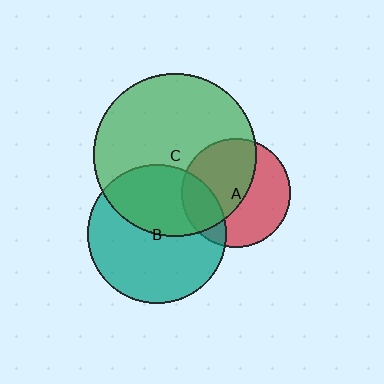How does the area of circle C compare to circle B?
Approximately 1.4 times.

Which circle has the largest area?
Circle C (green).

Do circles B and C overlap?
Yes.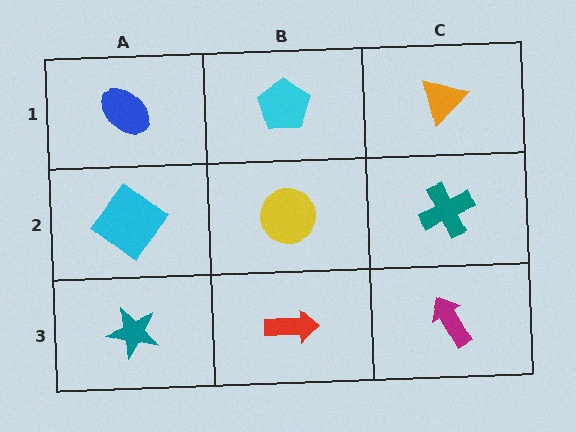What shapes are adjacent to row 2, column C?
An orange triangle (row 1, column C), a magenta arrow (row 3, column C), a yellow circle (row 2, column B).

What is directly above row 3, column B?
A yellow circle.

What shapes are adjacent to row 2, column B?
A cyan pentagon (row 1, column B), a red arrow (row 3, column B), a cyan diamond (row 2, column A), a teal cross (row 2, column C).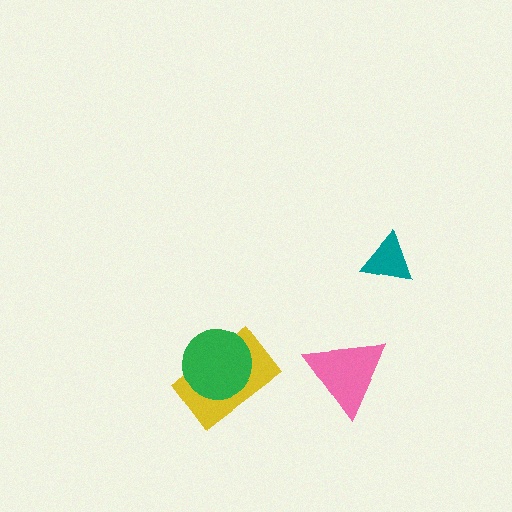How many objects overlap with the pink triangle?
0 objects overlap with the pink triangle.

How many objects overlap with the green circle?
1 object overlaps with the green circle.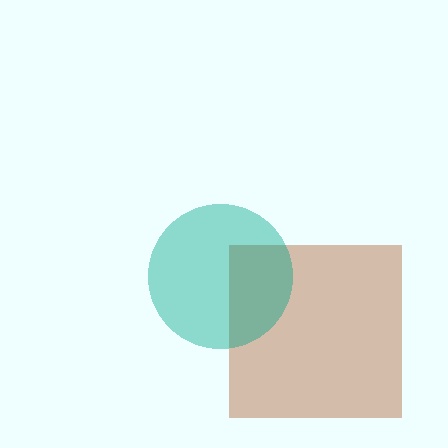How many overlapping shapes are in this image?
There are 2 overlapping shapes in the image.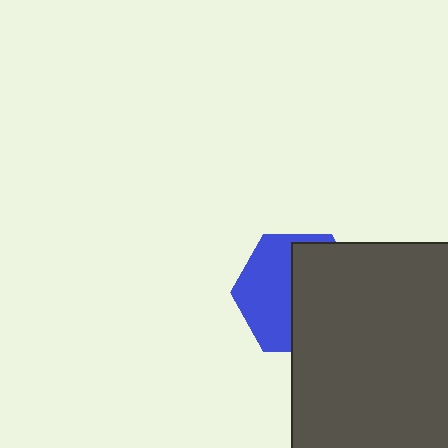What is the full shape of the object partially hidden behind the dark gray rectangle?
The partially hidden object is a blue hexagon.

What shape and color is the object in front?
The object in front is a dark gray rectangle.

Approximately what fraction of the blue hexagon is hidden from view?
Roughly 53% of the blue hexagon is hidden behind the dark gray rectangle.